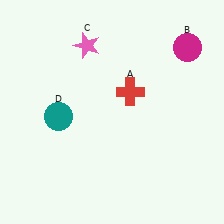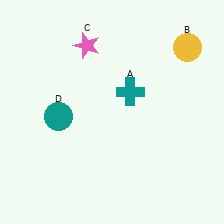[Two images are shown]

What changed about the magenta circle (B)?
In Image 1, B is magenta. In Image 2, it changed to yellow.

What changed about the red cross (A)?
In Image 1, A is red. In Image 2, it changed to teal.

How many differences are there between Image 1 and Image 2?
There are 2 differences between the two images.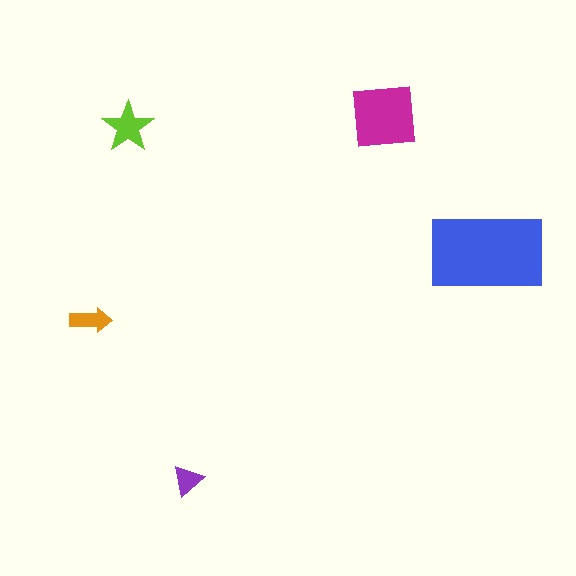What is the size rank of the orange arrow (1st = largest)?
4th.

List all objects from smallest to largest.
The purple triangle, the orange arrow, the lime star, the magenta square, the blue rectangle.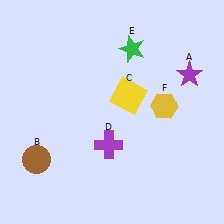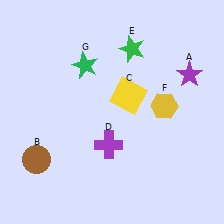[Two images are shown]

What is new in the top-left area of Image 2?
A green star (G) was added in the top-left area of Image 2.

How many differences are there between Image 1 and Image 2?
There is 1 difference between the two images.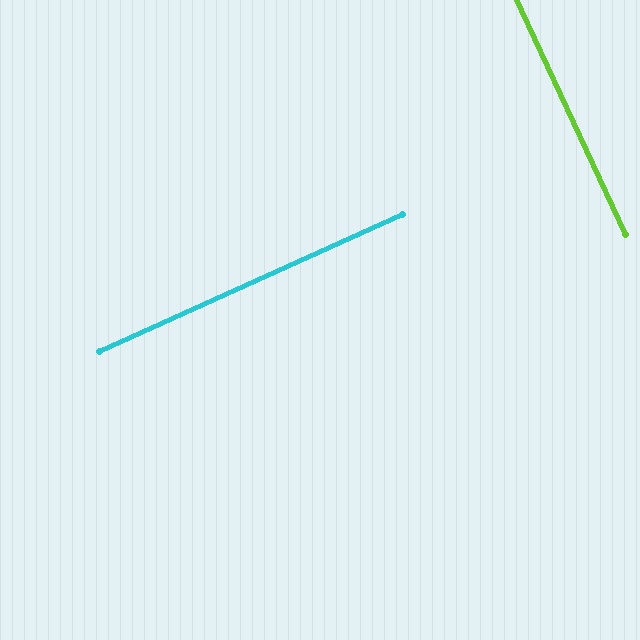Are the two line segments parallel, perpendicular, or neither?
Perpendicular — they meet at approximately 89°.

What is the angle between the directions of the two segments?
Approximately 89 degrees.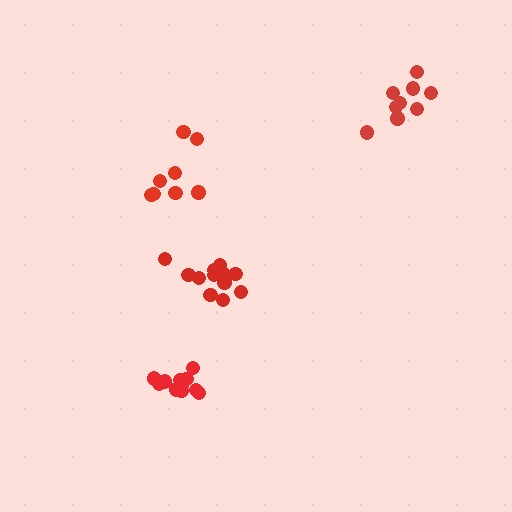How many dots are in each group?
Group 1: 9 dots, Group 2: 8 dots, Group 3: 13 dots, Group 4: 13 dots (43 total).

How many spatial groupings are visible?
There are 4 spatial groupings.